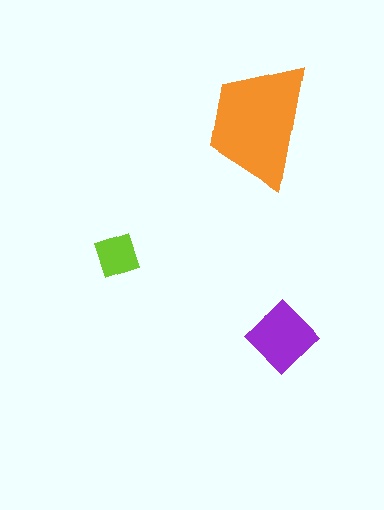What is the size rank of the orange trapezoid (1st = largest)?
1st.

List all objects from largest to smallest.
The orange trapezoid, the purple diamond, the lime square.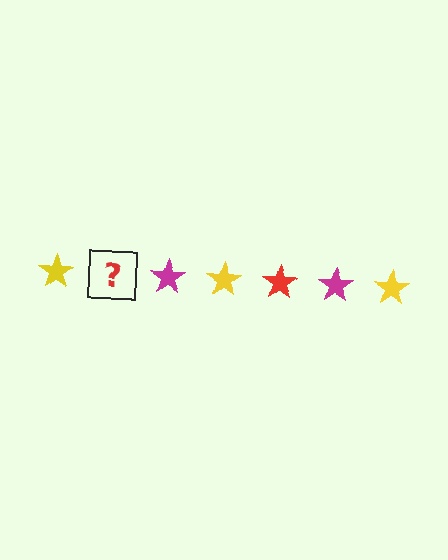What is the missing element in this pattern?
The missing element is a red star.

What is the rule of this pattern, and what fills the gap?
The rule is that the pattern cycles through yellow, red, magenta stars. The gap should be filled with a red star.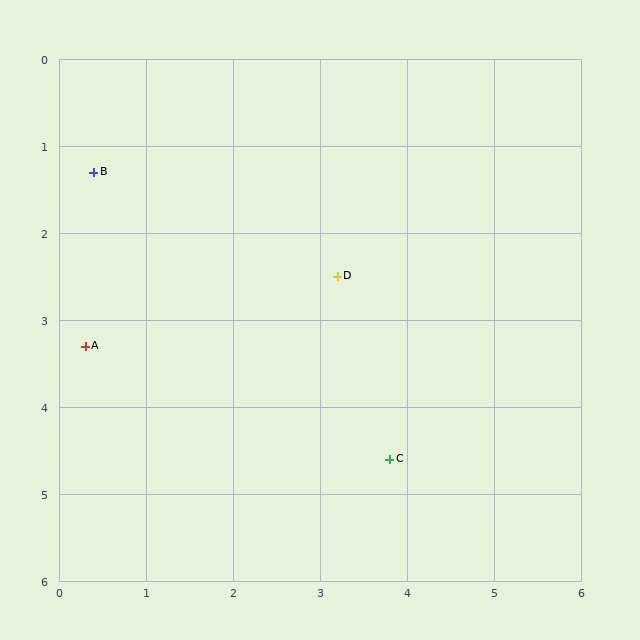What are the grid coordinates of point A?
Point A is at approximately (0.3, 3.3).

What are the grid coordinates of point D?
Point D is at approximately (3.2, 2.5).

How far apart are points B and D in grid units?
Points B and D are about 3.0 grid units apart.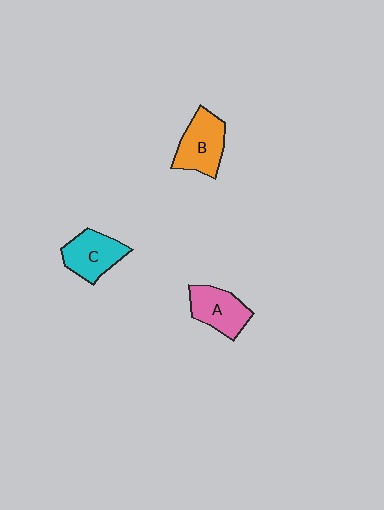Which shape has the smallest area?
Shape A (pink).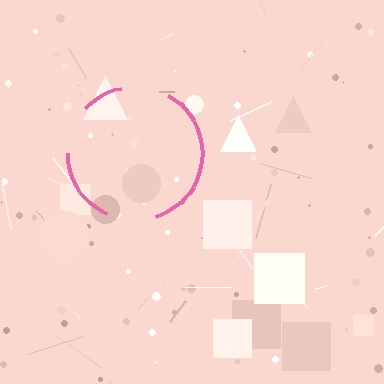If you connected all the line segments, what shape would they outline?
They would outline a circle.